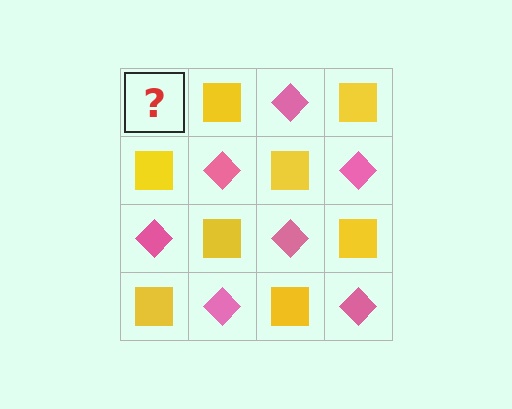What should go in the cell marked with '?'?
The missing cell should contain a pink diamond.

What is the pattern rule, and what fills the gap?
The rule is that it alternates pink diamond and yellow square in a checkerboard pattern. The gap should be filled with a pink diamond.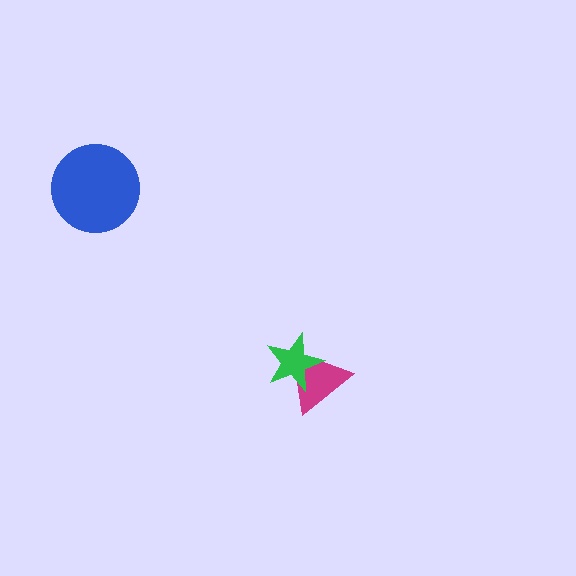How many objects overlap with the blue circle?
0 objects overlap with the blue circle.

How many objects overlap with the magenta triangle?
1 object overlaps with the magenta triangle.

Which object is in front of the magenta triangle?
The green star is in front of the magenta triangle.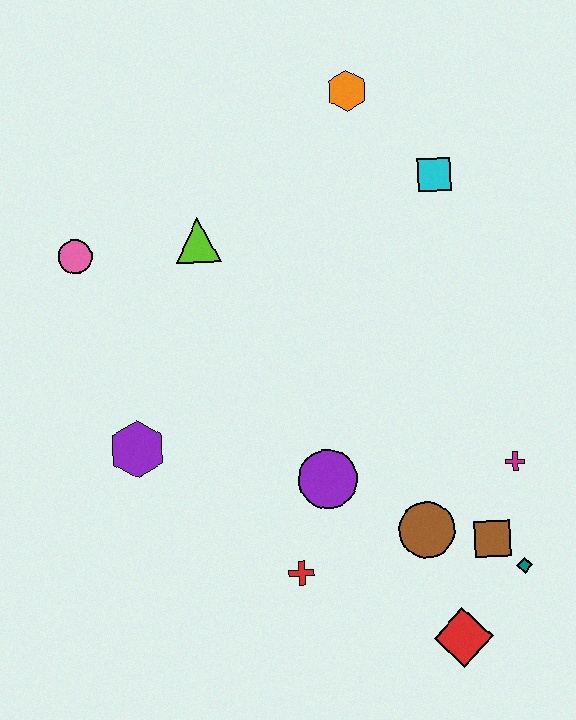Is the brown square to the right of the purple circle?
Yes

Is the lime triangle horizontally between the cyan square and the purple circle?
No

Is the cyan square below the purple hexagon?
No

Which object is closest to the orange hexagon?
The cyan square is closest to the orange hexagon.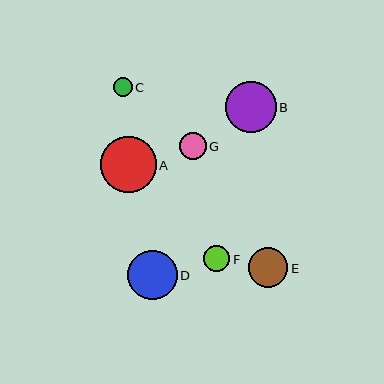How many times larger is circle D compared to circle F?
Circle D is approximately 1.9 times the size of circle F.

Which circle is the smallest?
Circle C is the smallest with a size of approximately 19 pixels.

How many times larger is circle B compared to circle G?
Circle B is approximately 1.9 times the size of circle G.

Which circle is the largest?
Circle A is the largest with a size of approximately 56 pixels.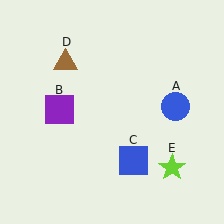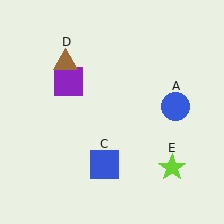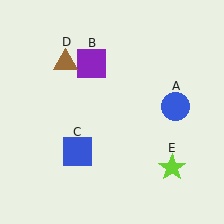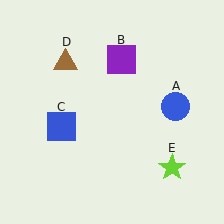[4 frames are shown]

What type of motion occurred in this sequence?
The purple square (object B), blue square (object C) rotated clockwise around the center of the scene.